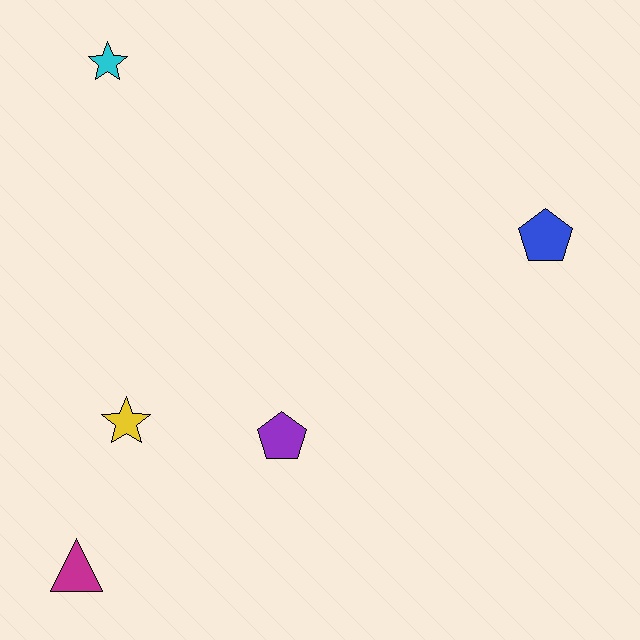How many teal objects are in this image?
There are no teal objects.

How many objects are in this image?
There are 5 objects.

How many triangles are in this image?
There is 1 triangle.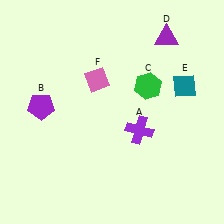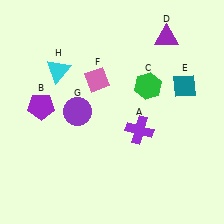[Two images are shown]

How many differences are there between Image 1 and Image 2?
There are 2 differences between the two images.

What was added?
A purple circle (G), a cyan triangle (H) were added in Image 2.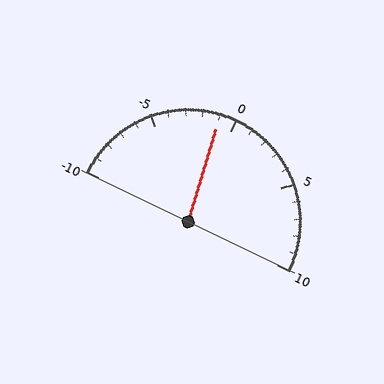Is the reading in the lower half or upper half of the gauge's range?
The reading is in the lower half of the range (-10 to 10).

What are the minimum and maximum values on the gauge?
The gauge ranges from -10 to 10.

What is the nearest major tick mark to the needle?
The nearest major tick mark is 0.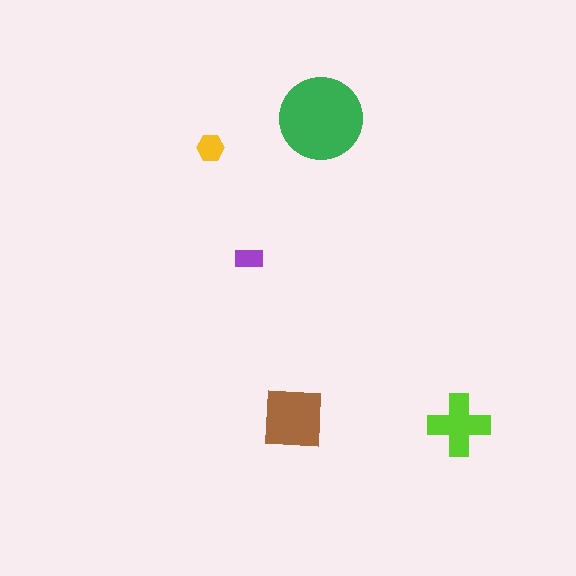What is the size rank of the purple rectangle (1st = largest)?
5th.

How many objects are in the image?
There are 5 objects in the image.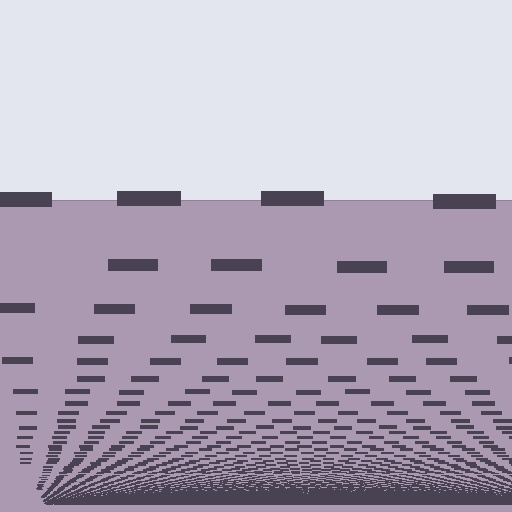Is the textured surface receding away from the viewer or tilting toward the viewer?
The surface appears to tilt toward the viewer. Texture elements get larger and sparser toward the top.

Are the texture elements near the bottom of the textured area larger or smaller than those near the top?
Smaller. The gradient is inverted — elements near the bottom are smaller and denser.